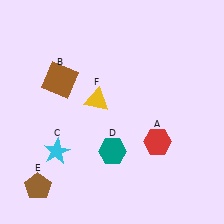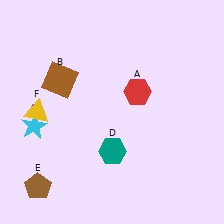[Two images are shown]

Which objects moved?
The objects that moved are: the red hexagon (A), the cyan star (C), the yellow triangle (F).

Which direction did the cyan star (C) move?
The cyan star (C) moved up.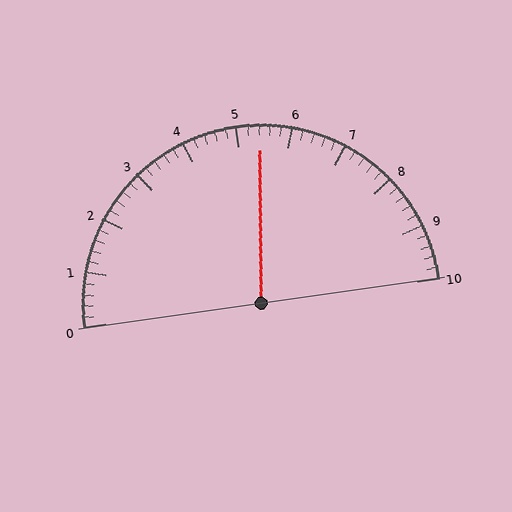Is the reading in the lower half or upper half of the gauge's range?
The reading is in the upper half of the range (0 to 10).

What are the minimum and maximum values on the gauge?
The gauge ranges from 0 to 10.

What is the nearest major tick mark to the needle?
The nearest major tick mark is 5.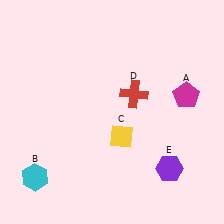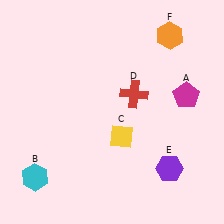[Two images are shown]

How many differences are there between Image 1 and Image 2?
There is 1 difference between the two images.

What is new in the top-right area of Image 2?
An orange hexagon (F) was added in the top-right area of Image 2.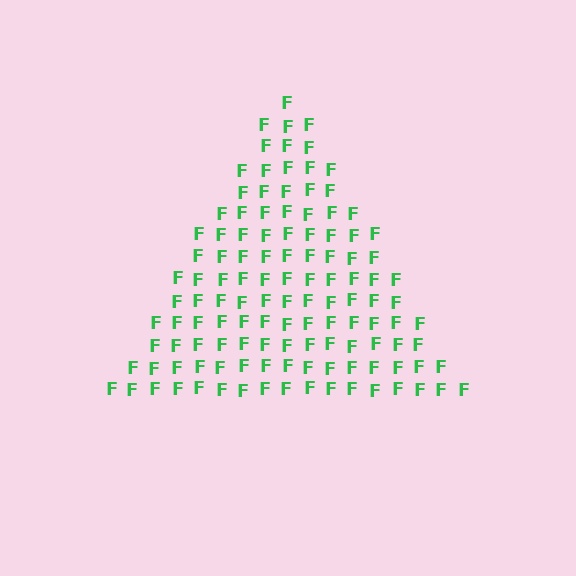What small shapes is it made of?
It is made of small letter F's.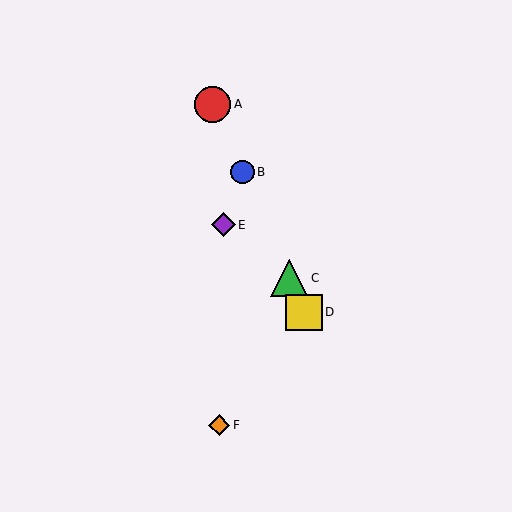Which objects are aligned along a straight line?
Objects A, B, C, D are aligned along a straight line.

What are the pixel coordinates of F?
Object F is at (219, 425).